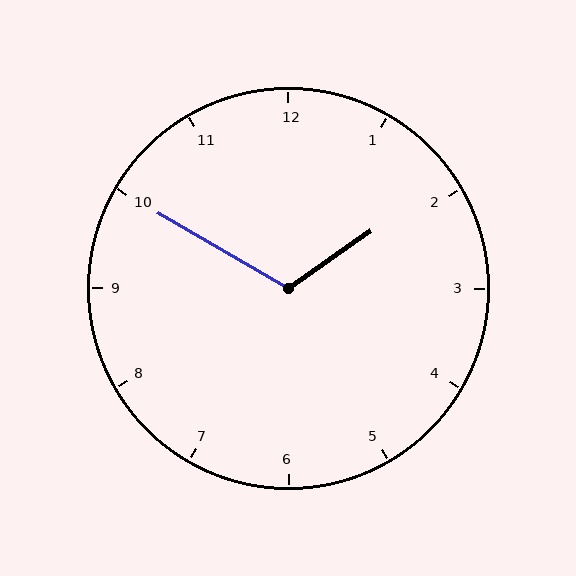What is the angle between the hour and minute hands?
Approximately 115 degrees.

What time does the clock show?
1:50.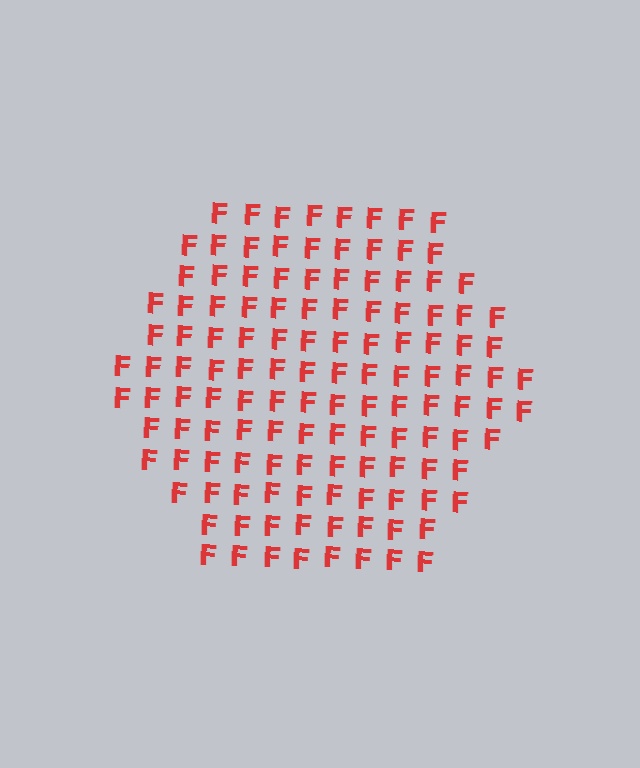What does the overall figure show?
The overall figure shows a hexagon.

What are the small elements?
The small elements are letter F's.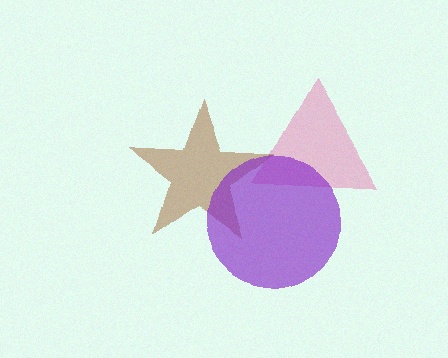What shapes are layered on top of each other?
The layered shapes are: a pink triangle, a brown star, a purple circle.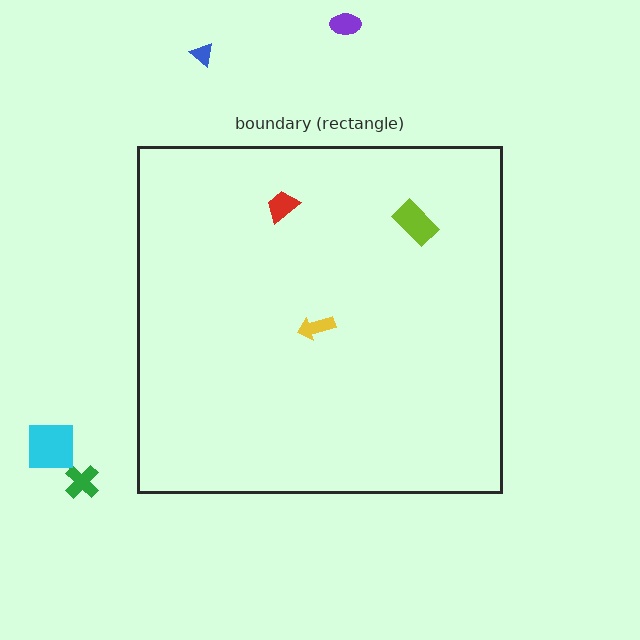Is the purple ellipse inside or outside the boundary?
Outside.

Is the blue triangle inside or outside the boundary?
Outside.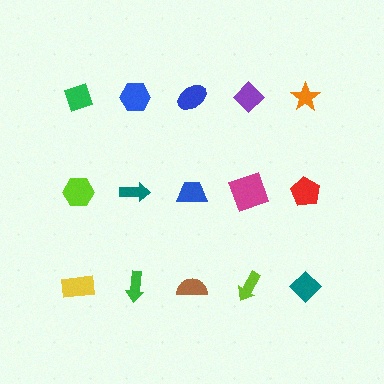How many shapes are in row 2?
5 shapes.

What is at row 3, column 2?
A green arrow.